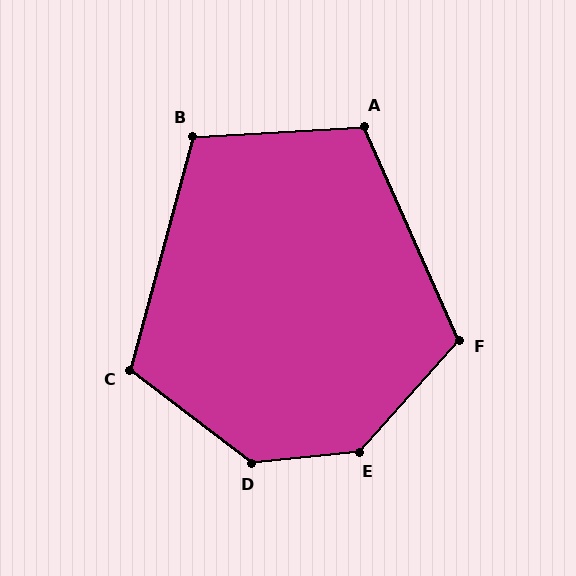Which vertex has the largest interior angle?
E, at approximately 138 degrees.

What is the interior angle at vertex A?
Approximately 110 degrees (obtuse).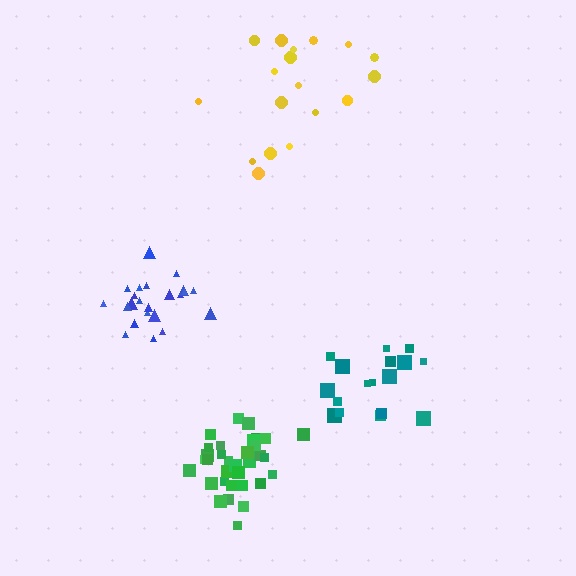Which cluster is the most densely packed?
Green.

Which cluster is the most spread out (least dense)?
Yellow.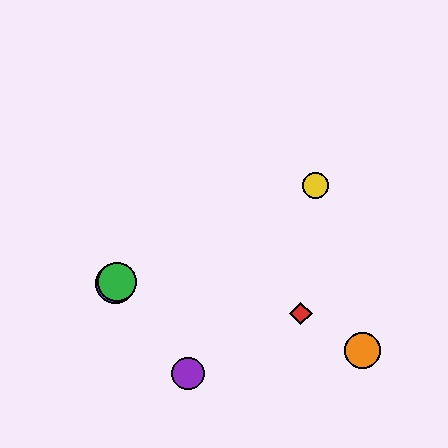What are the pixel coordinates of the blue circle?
The blue circle is at (115, 283).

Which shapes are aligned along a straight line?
The blue circle, the green circle, the yellow circle are aligned along a straight line.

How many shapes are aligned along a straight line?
3 shapes (the blue circle, the green circle, the yellow circle) are aligned along a straight line.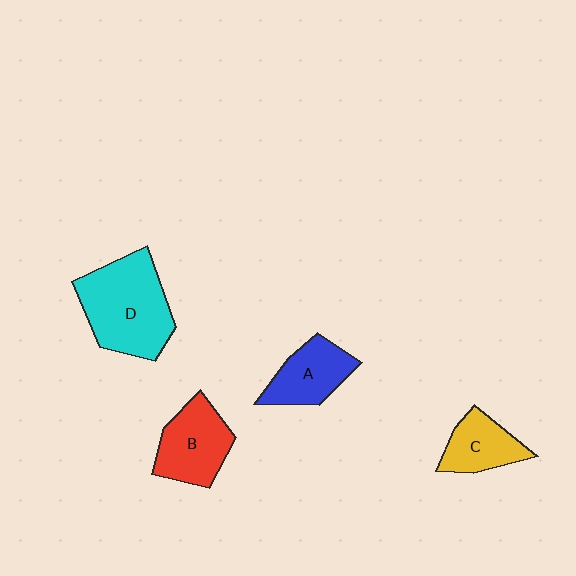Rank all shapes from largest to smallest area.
From largest to smallest: D (cyan), B (red), A (blue), C (yellow).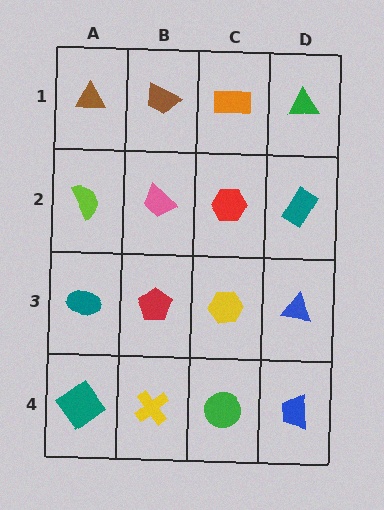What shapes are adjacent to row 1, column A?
A lime semicircle (row 2, column A), a brown trapezoid (row 1, column B).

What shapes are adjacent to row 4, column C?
A yellow hexagon (row 3, column C), a yellow cross (row 4, column B), a blue trapezoid (row 4, column D).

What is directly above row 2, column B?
A brown trapezoid.